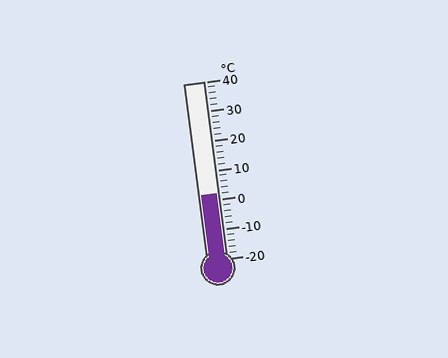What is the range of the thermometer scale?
The thermometer scale ranges from -20°C to 40°C.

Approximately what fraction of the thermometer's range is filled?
The thermometer is filled to approximately 35% of its range.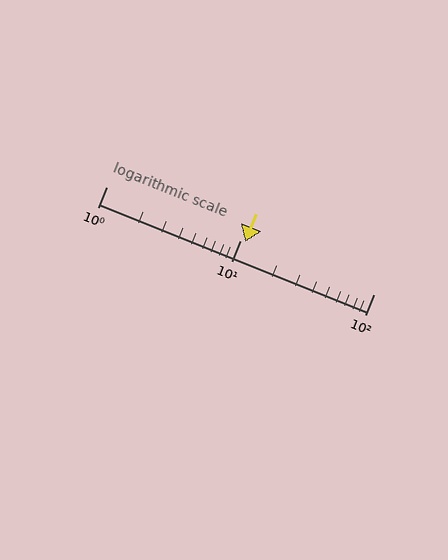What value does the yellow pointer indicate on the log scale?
The pointer indicates approximately 11.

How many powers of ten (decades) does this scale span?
The scale spans 2 decades, from 1 to 100.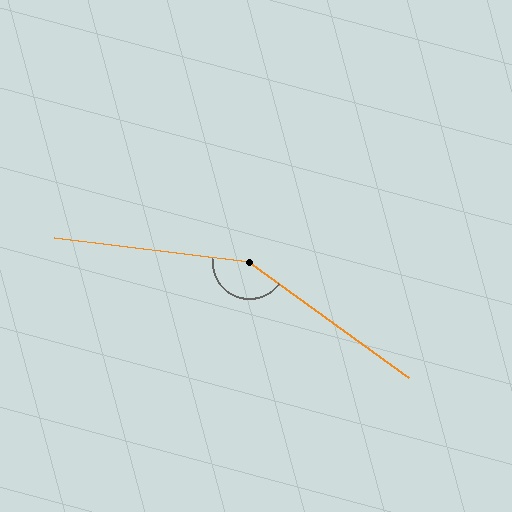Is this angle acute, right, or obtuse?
It is obtuse.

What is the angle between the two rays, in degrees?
Approximately 151 degrees.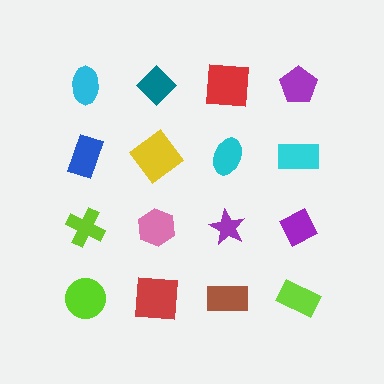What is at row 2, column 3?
A cyan ellipse.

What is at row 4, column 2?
A red square.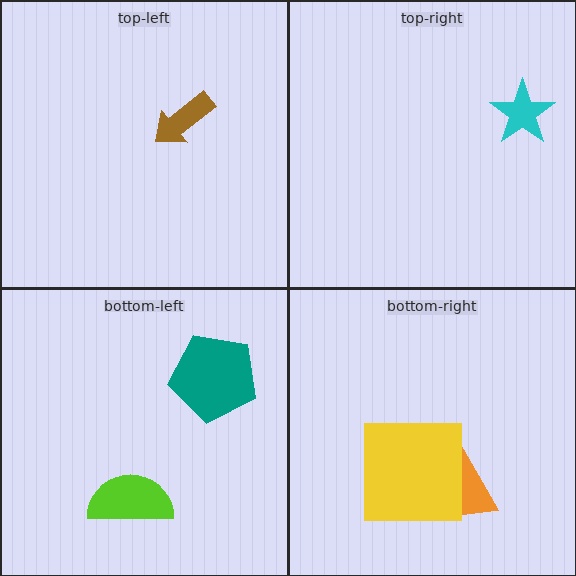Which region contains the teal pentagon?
The bottom-left region.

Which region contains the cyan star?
The top-right region.